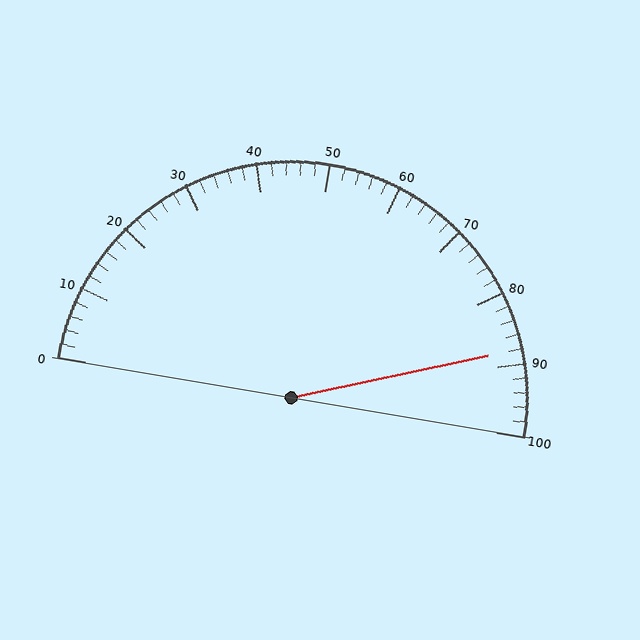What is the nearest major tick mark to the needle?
The nearest major tick mark is 90.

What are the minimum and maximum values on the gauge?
The gauge ranges from 0 to 100.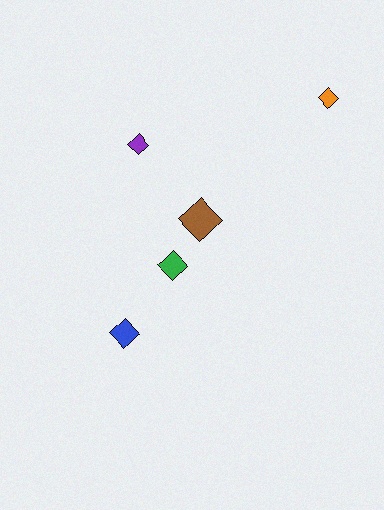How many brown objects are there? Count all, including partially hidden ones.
There is 1 brown object.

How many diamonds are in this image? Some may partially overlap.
There are 5 diamonds.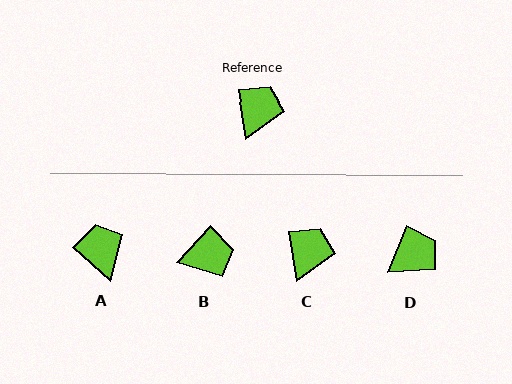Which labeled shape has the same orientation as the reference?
C.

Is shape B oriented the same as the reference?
No, it is off by about 52 degrees.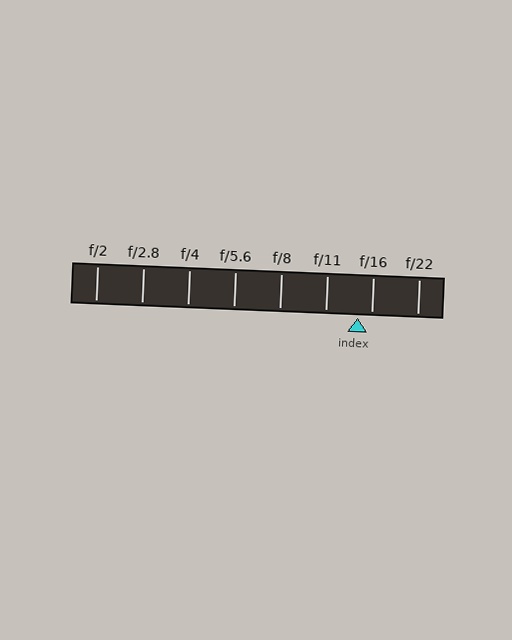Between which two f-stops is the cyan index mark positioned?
The index mark is between f/11 and f/16.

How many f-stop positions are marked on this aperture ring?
There are 8 f-stop positions marked.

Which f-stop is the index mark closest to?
The index mark is closest to f/16.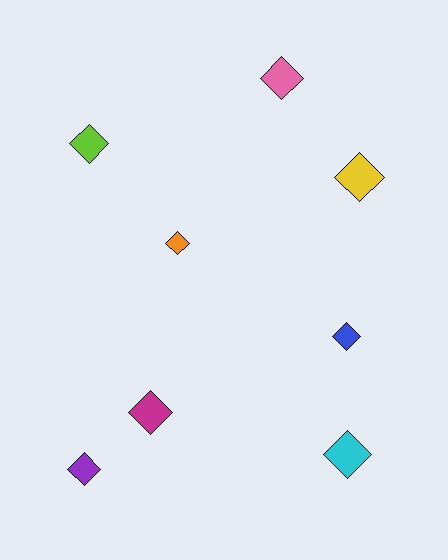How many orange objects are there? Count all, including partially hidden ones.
There is 1 orange object.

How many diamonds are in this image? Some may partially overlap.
There are 8 diamonds.